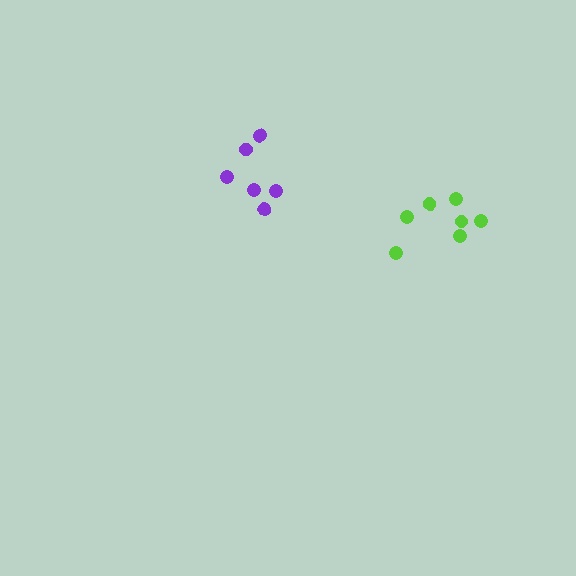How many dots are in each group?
Group 1: 6 dots, Group 2: 7 dots (13 total).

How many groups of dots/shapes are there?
There are 2 groups.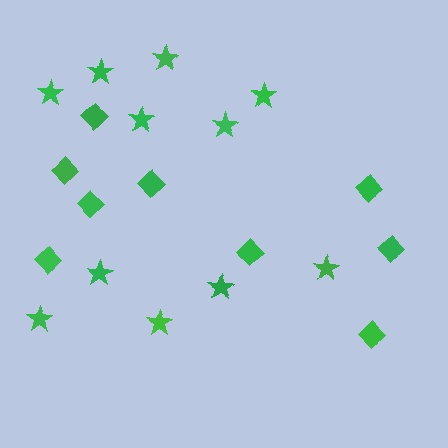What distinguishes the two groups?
There are 2 groups: one group of stars (11) and one group of diamonds (9).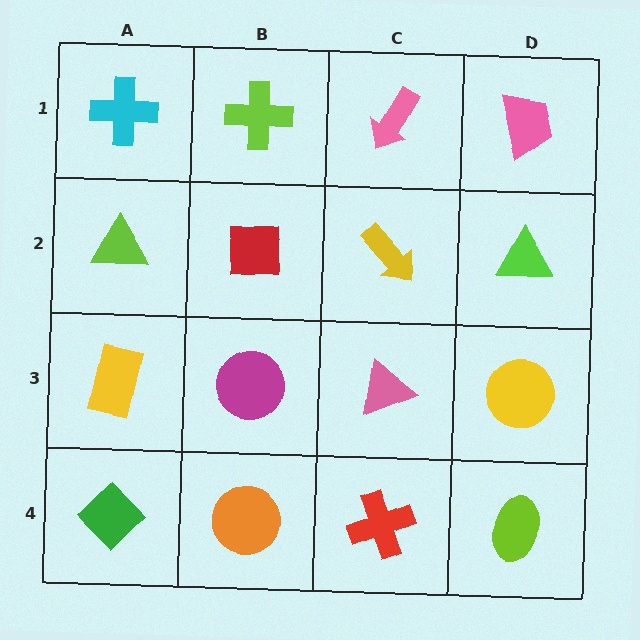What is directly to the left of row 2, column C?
A red square.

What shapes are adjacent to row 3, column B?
A red square (row 2, column B), an orange circle (row 4, column B), a yellow rectangle (row 3, column A), a pink triangle (row 3, column C).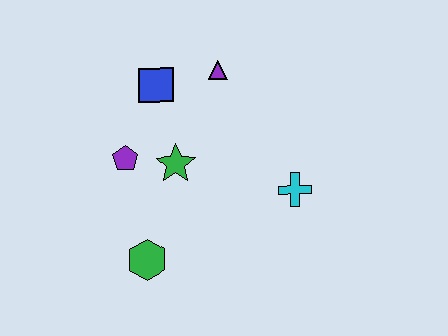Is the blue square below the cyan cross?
No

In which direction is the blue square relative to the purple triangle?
The blue square is to the left of the purple triangle.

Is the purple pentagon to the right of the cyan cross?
No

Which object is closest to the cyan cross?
The green star is closest to the cyan cross.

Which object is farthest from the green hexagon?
The purple triangle is farthest from the green hexagon.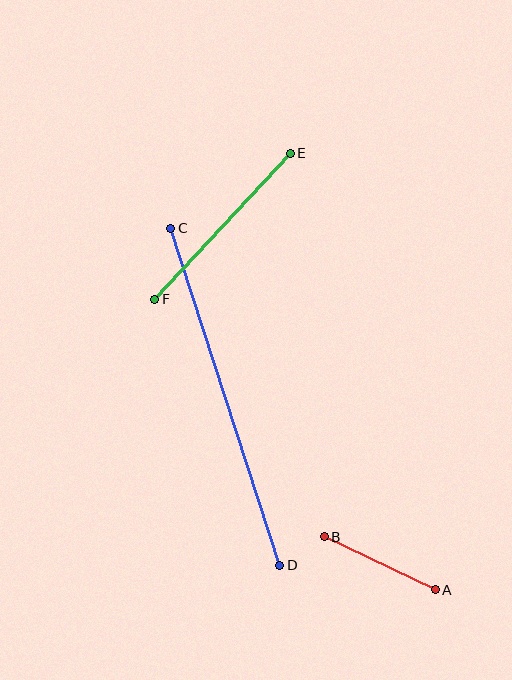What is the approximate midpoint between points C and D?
The midpoint is at approximately (225, 397) pixels.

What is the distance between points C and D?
The distance is approximately 354 pixels.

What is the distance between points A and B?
The distance is approximately 123 pixels.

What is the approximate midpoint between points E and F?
The midpoint is at approximately (222, 226) pixels.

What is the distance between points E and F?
The distance is approximately 199 pixels.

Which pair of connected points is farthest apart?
Points C and D are farthest apart.